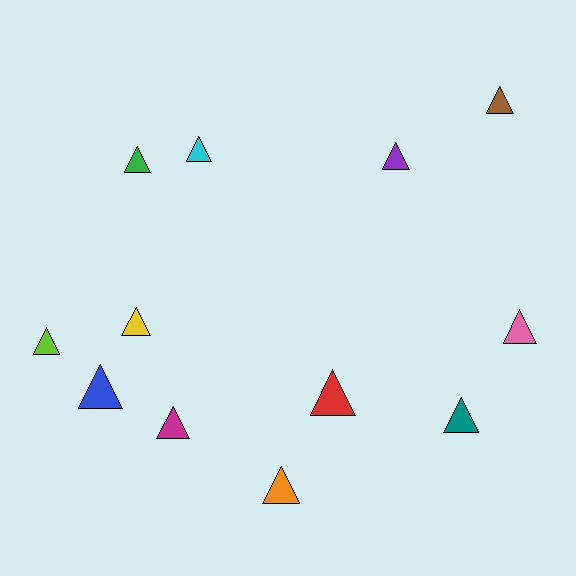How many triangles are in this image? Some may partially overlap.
There are 12 triangles.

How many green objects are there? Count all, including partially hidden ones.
There is 1 green object.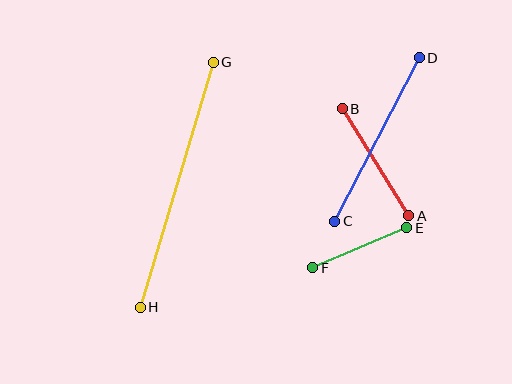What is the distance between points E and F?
The distance is approximately 102 pixels.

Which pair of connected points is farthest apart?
Points G and H are farthest apart.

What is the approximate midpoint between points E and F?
The midpoint is at approximately (360, 248) pixels.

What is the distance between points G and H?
The distance is approximately 256 pixels.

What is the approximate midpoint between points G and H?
The midpoint is at approximately (177, 185) pixels.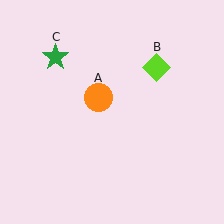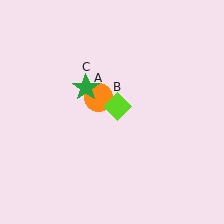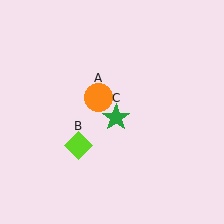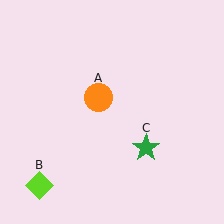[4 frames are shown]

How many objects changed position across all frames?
2 objects changed position: lime diamond (object B), green star (object C).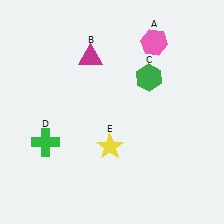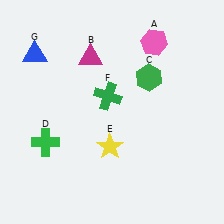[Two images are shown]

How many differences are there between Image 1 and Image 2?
There are 2 differences between the two images.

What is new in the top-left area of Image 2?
A green cross (F) was added in the top-left area of Image 2.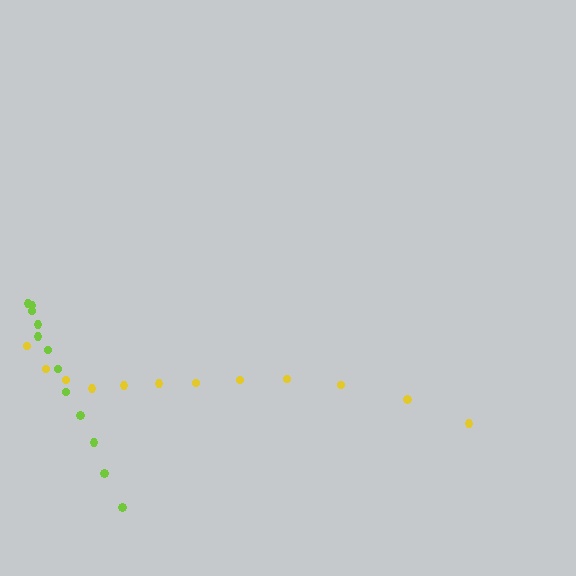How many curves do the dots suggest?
There are 2 distinct paths.